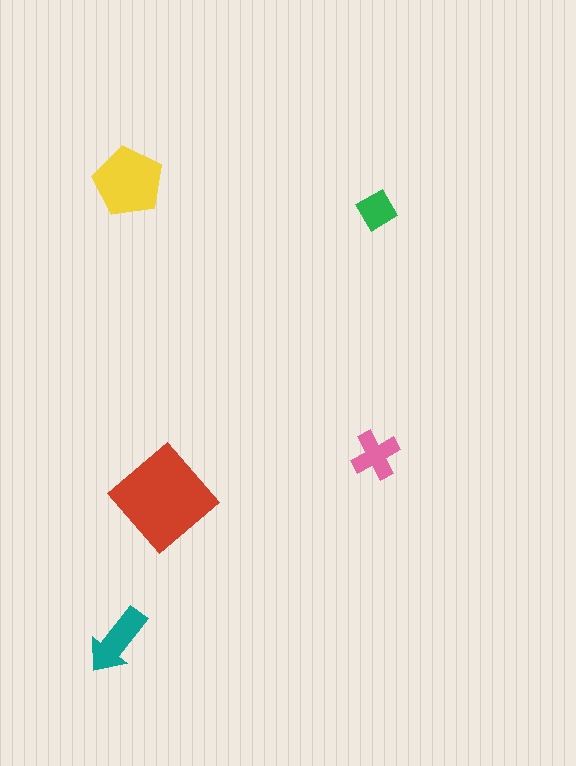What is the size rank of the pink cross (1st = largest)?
4th.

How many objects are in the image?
There are 5 objects in the image.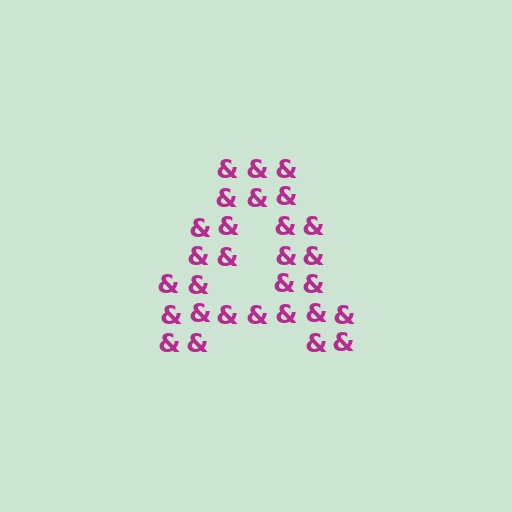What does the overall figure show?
The overall figure shows the letter A.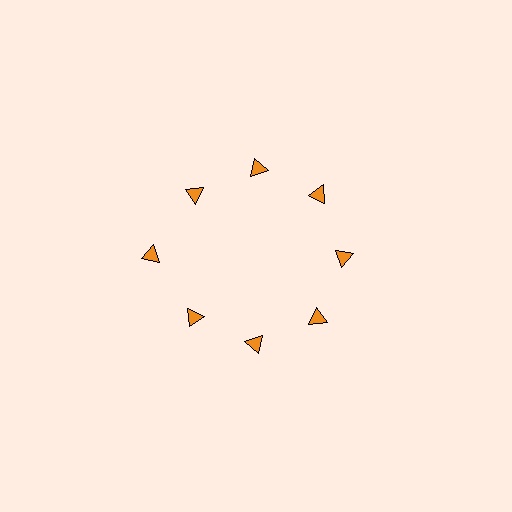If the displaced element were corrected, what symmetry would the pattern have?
It would have 8-fold rotational symmetry — the pattern would map onto itself every 45 degrees.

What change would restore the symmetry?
The symmetry would be restored by moving it inward, back onto the ring so that all 8 triangles sit at equal angles and equal distance from the center.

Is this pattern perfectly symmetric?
No. The 8 orange triangles are arranged in a ring, but one element near the 9 o'clock position is pushed outward from the center, breaking the 8-fold rotational symmetry.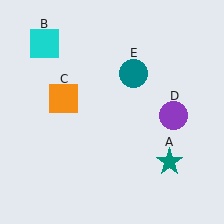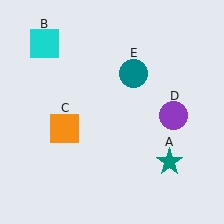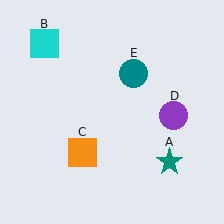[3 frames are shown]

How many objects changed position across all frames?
1 object changed position: orange square (object C).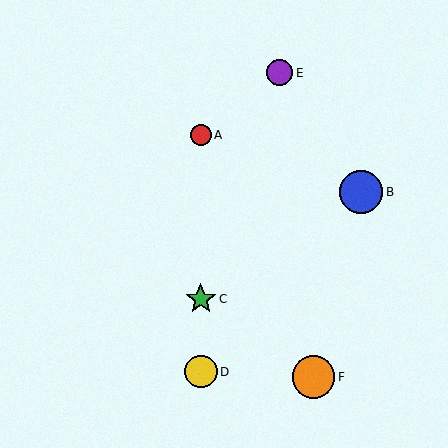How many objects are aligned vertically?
3 objects (A, C, D) are aligned vertically.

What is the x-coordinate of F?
Object F is at x≈314.